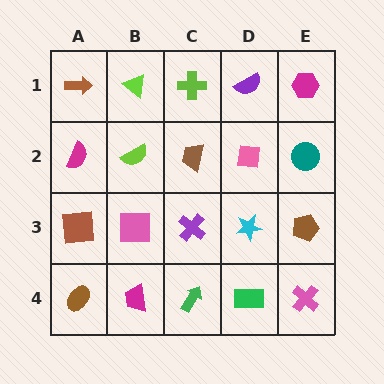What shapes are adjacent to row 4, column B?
A pink square (row 3, column B), a brown ellipse (row 4, column A), a green arrow (row 4, column C).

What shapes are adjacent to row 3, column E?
A teal circle (row 2, column E), a pink cross (row 4, column E), a cyan star (row 3, column D).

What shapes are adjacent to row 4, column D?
A cyan star (row 3, column D), a green arrow (row 4, column C), a pink cross (row 4, column E).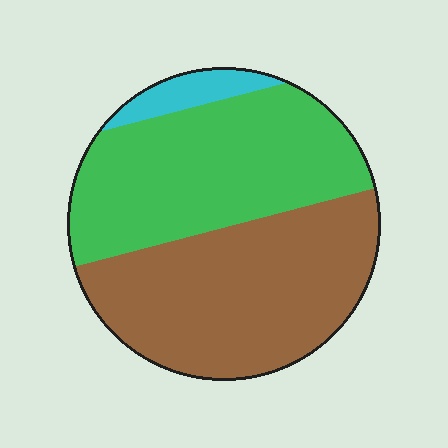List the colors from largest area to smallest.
From largest to smallest: brown, green, cyan.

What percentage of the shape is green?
Green covers around 45% of the shape.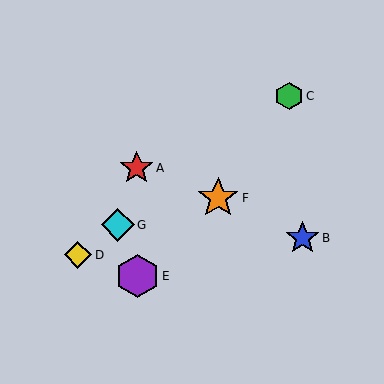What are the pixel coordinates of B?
Object B is at (302, 238).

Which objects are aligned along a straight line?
Objects C, D, G are aligned along a straight line.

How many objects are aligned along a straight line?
3 objects (C, D, G) are aligned along a straight line.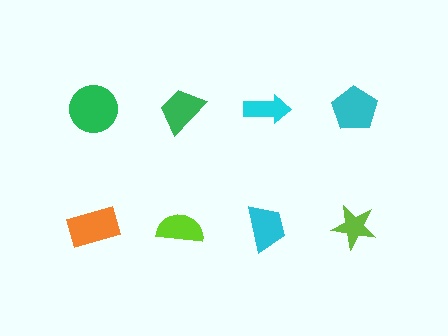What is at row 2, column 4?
A lime star.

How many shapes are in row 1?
4 shapes.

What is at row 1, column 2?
A green trapezoid.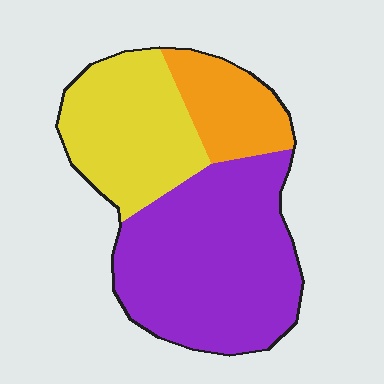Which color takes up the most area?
Purple, at roughly 55%.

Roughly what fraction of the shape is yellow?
Yellow covers about 30% of the shape.